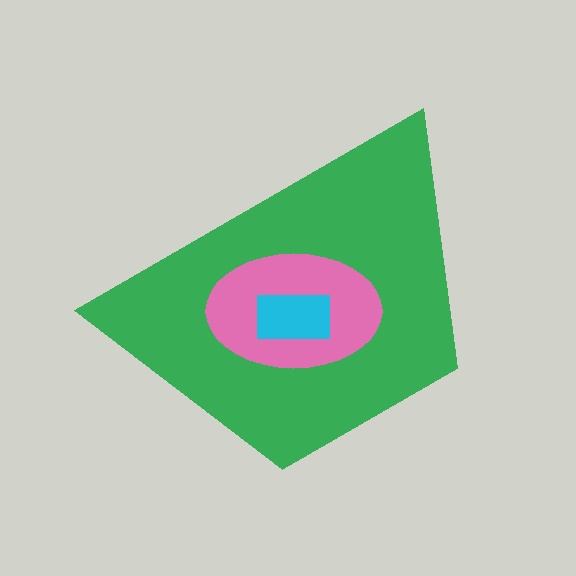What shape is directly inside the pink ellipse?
The cyan rectangle.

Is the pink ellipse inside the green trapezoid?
Yes.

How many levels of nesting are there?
3.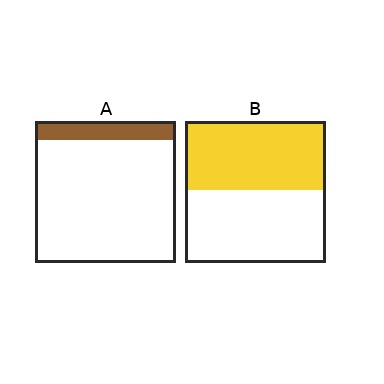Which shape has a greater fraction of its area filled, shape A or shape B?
Shape B.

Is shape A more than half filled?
No.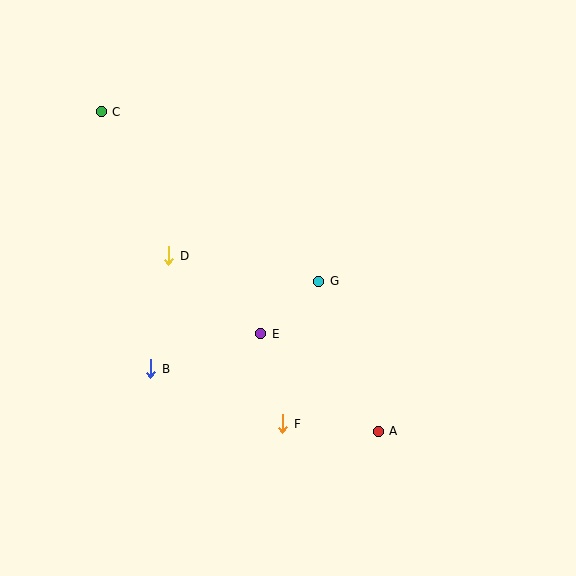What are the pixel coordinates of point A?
Point A is at (378, 431).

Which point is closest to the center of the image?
Point G at (319, 281) is closest to the center.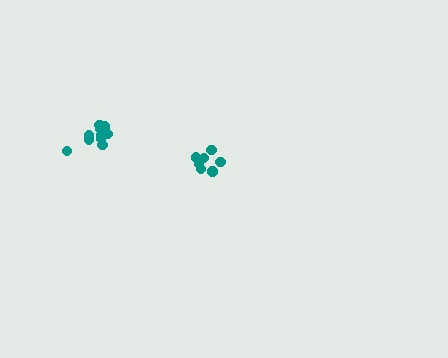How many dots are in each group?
Group 1: 12 dots, Group 2: 7 dots (19 total).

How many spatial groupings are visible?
There are 2 spatial groupings.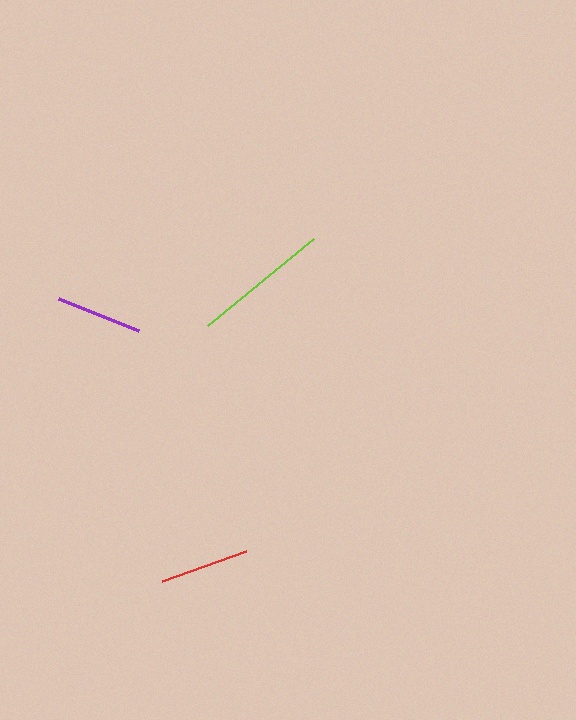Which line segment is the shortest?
The purple line is the shortest at approximately 86 pixels.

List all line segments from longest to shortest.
From longest to shortest: lime, red, purple.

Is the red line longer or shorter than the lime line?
The lime line is longer than the red line.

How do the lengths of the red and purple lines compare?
The red and purple lines are approximately the same length.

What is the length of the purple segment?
The purple segment is approximately 86 pixels long.